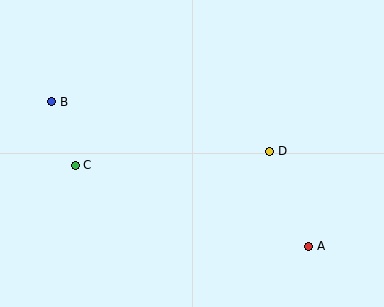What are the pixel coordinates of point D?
Point D is at (270, 151).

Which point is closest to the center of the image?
Point D at (270, 151) is closest to the center.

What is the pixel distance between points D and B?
The distance between D and B is 224 pixels.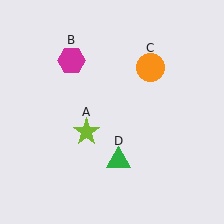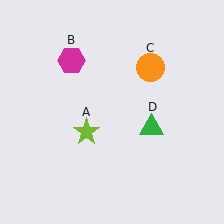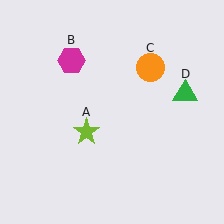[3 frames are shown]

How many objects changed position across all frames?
1 object changed position: green triangle (object D).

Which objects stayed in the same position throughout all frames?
Lime star (object A) and magenta hexagon (object B) and orange circle (object C) remained stationary.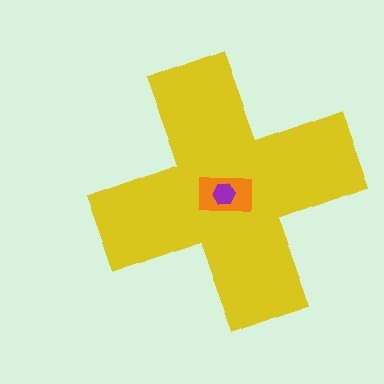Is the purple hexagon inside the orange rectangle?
Yes.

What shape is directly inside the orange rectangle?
The purple hexagon.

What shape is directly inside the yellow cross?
The orange rectangle.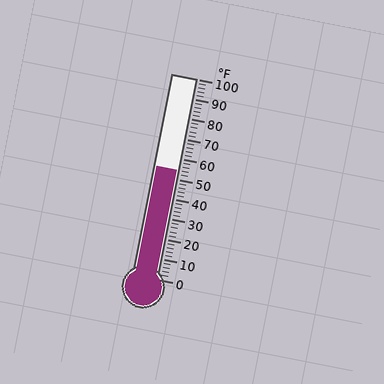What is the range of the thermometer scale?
The thermometer scale ranges from 0°F to 100°F.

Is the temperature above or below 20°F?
The temperature is above 20°F.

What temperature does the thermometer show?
The thermometer shows approximately 54°F.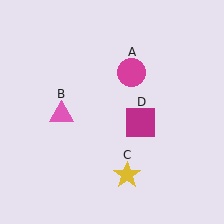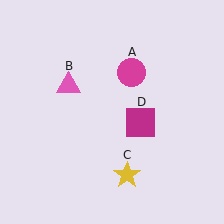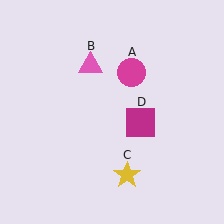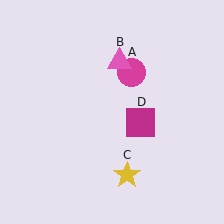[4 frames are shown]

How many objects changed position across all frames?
1 object changed position: pink triangle (object B).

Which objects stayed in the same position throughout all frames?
Magenta circle (object A) and yellow star (object C) and magenta square (object D) remained stationary.